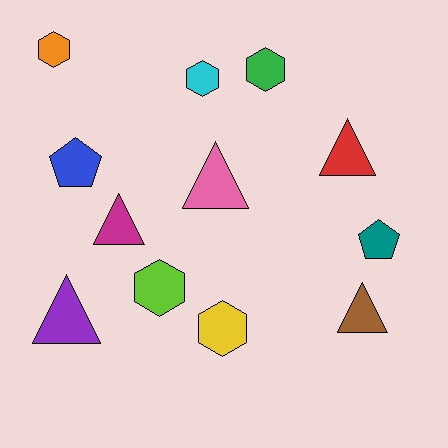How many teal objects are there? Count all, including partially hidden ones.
There is 1 teal object.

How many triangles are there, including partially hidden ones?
There are 5 triangles.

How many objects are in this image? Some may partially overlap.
There are 12 objects.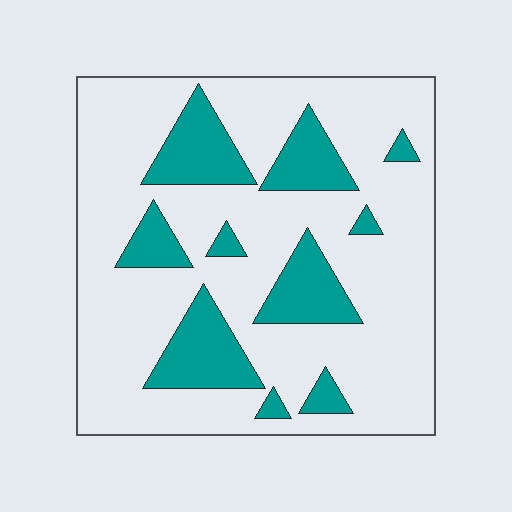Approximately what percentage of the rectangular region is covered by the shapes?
Approximately 25%.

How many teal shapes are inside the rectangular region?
10.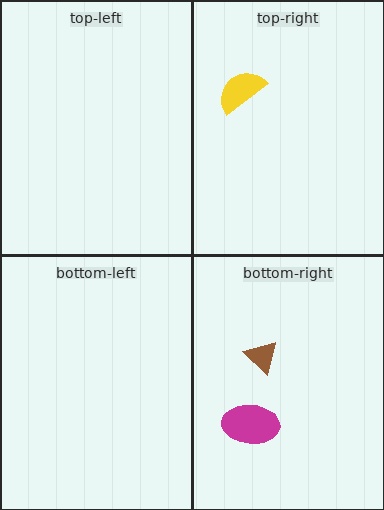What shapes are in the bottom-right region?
The magenta ellipse, the brown triangle.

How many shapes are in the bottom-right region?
2.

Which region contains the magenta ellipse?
The bottom-right region.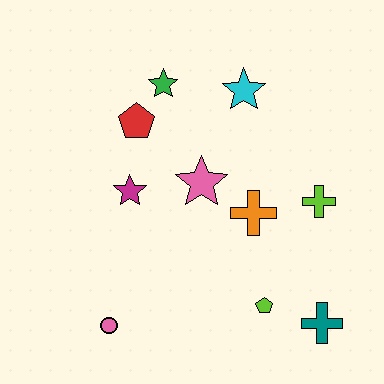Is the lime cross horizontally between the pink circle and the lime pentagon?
No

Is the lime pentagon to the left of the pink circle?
No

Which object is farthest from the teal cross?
The green star is farthest from the teal cross.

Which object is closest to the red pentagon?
The green star is closest to the red pentagon.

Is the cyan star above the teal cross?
Yes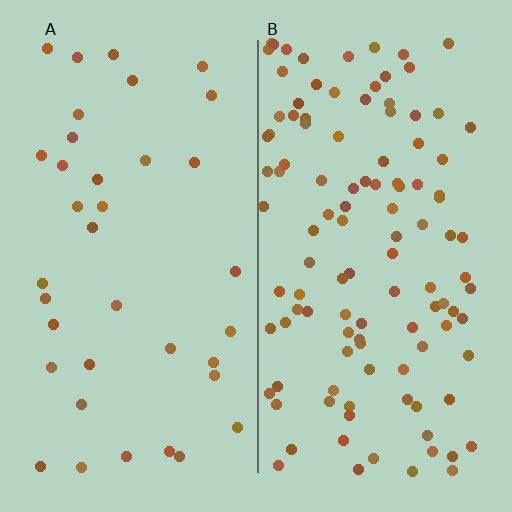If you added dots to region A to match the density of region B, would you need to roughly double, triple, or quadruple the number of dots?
Approximately triple.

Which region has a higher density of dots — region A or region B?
B (the right).